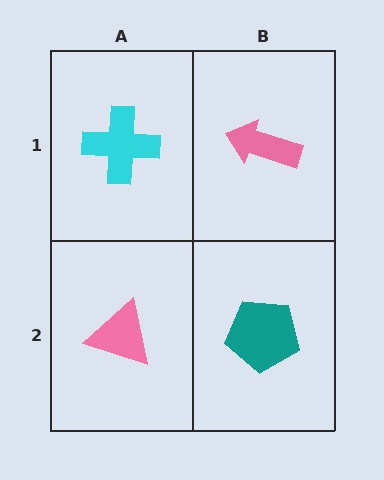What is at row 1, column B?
A pink arrow.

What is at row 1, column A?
A cyan cross.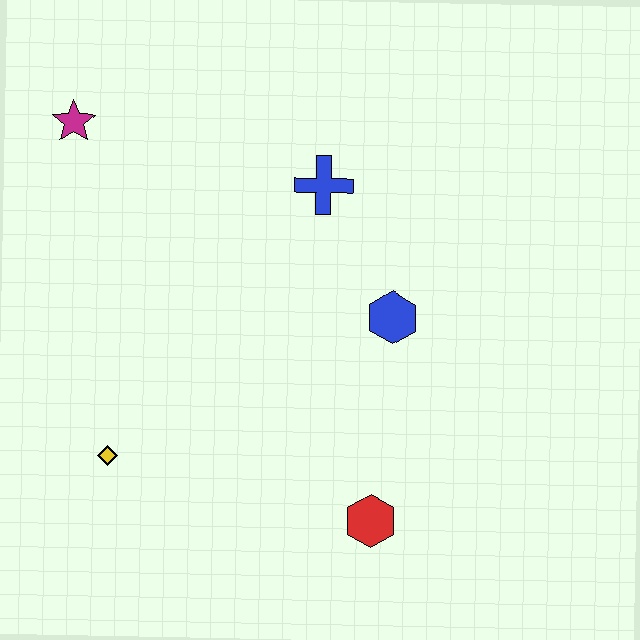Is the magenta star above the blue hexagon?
Yes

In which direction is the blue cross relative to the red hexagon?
The blue cross is above the red hexagon.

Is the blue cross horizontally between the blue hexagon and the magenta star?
Yes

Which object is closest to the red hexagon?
The blue hexagon is closest to the red hexagon.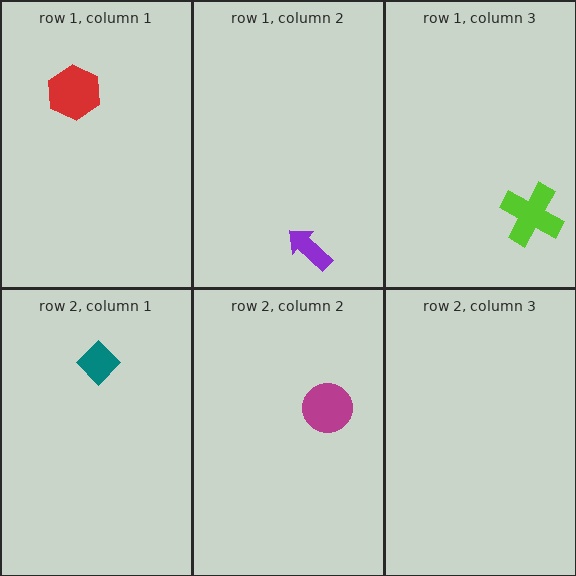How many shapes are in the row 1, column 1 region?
1.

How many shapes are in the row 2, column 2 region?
1.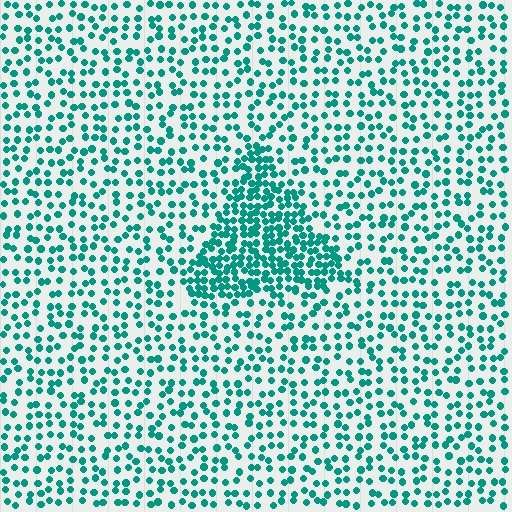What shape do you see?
I see a triangle.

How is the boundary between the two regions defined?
The boundary is defined by a change in element density (approximately 2.2x ratio). All elements are the same color, size, and shape.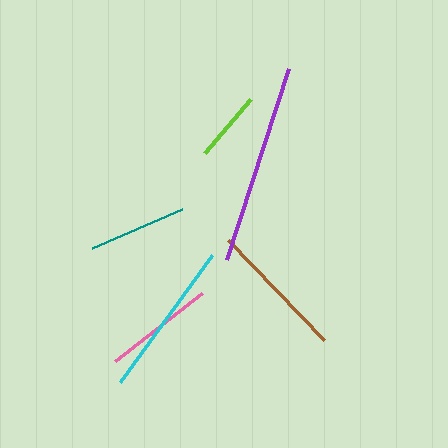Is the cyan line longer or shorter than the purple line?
The purple line is longer than the cyan line.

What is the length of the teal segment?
The teal segment is approximately 98 pixels long.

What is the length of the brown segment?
The brown segment is approximately 138 pixels long.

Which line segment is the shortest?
The lime line is the shortest at approximately 71 pixels.